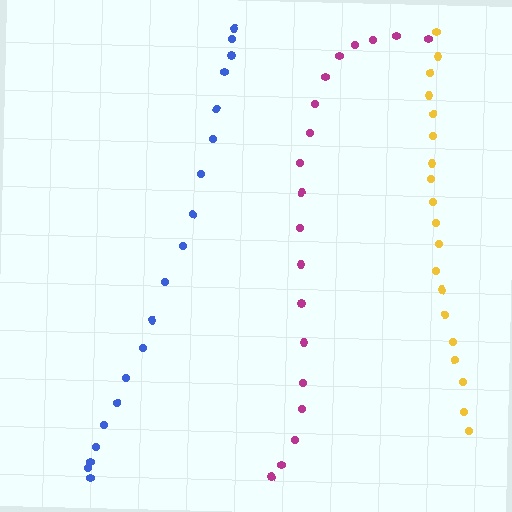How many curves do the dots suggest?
There are 3 distinct paths.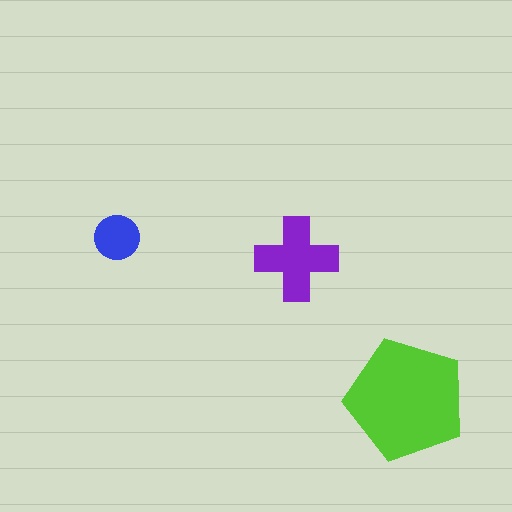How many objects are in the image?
There are 3 objects in the image.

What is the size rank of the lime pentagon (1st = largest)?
1st.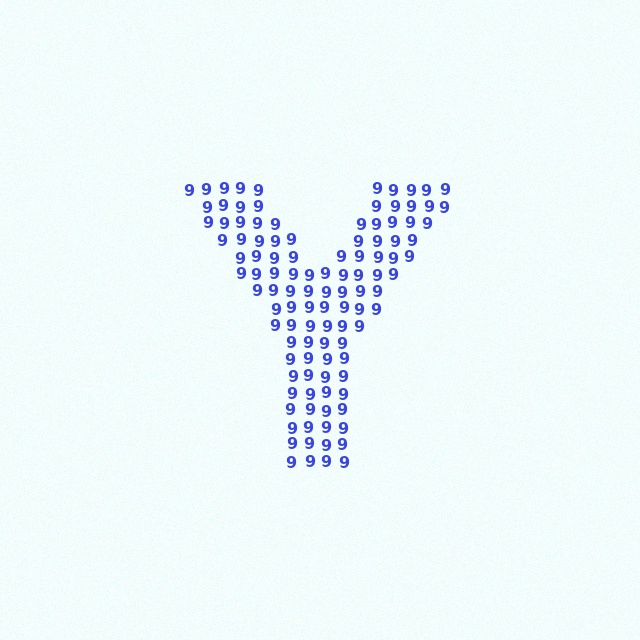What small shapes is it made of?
It is made of small digit 9's.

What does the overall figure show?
The overall figure shows the letter Y.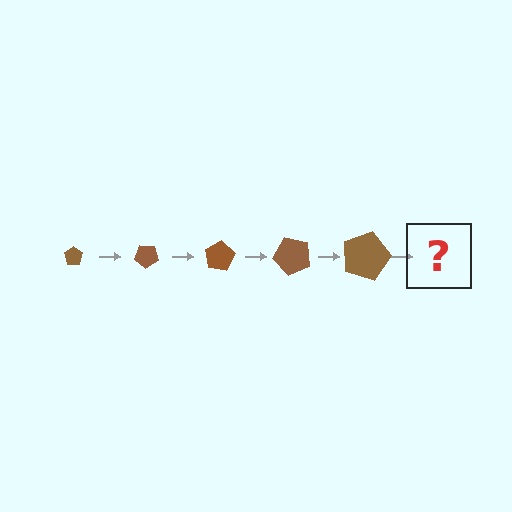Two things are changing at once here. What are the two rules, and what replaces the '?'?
The two rules are that the pentagon grows larger each step and it rotates 40 degrees each step. The '?' should be a pentagon, larger than the previous one and rotated 200 degrees from the start.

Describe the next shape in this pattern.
It should be a pentagon, larger than the previous one and rotated 200 degrees from the start.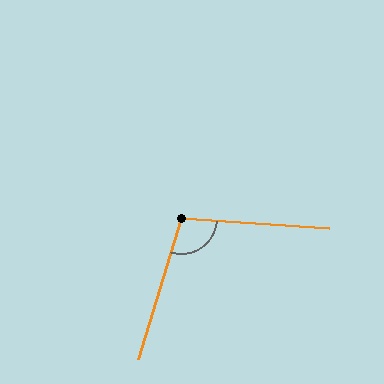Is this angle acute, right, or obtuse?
It is obtuse.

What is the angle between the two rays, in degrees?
Approximately 103 degrees.